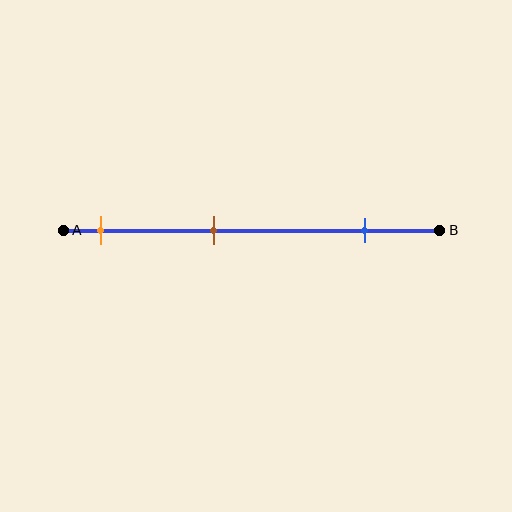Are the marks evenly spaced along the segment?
Yes, the marks are approximately evenly spaced.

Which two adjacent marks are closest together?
The orange and brown marks are the closest adjacent pair.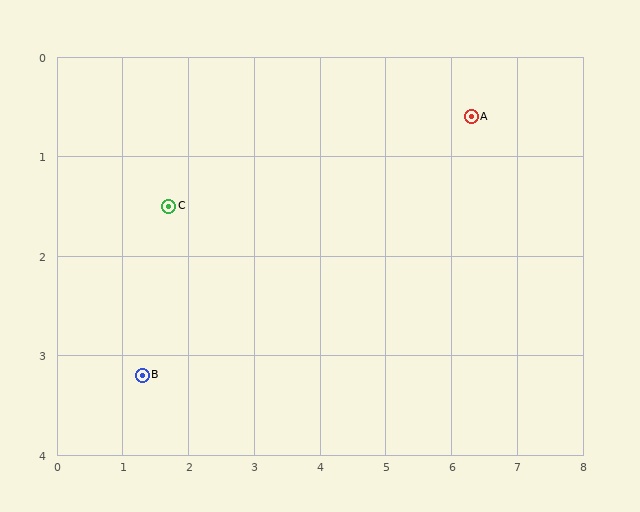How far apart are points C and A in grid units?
Points C and A are about 4.7 grid units apart.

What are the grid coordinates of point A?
Point A is at approximately (6.3, 0.6).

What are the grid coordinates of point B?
Point B is at approximately (1.3, 3.2).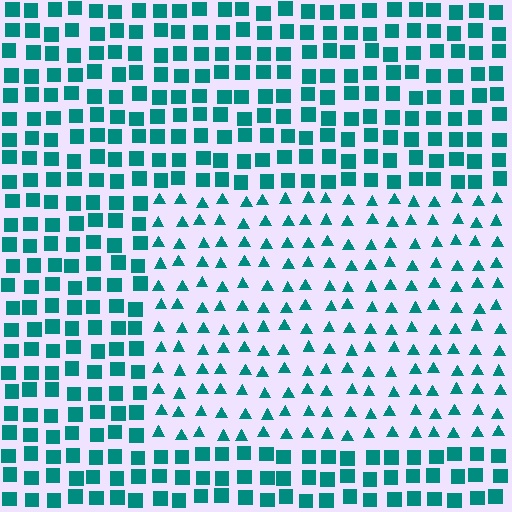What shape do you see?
I see a rectangle.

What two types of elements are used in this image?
The image uses triangles inside the rectangle region and squares outside it.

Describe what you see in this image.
The image is filled with small teal elements arranged in a uniform grid. A rectangle-shaped region contains triangles, while the surrounding area contains squares. The boundary is defined purely by the change in element shape.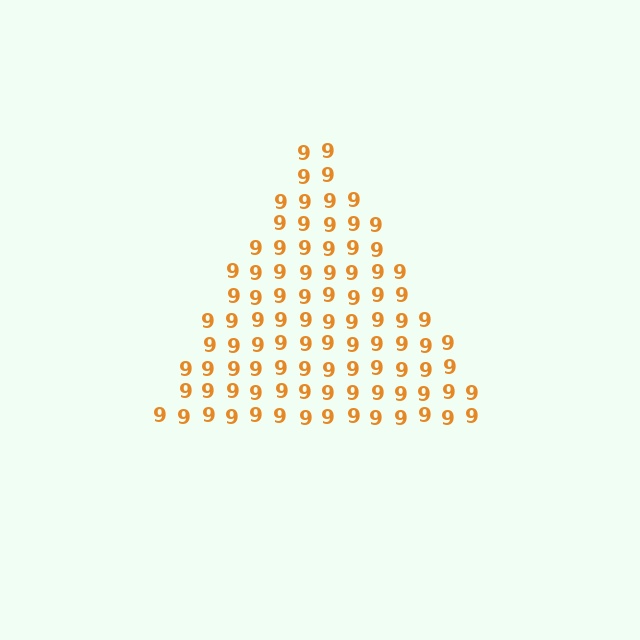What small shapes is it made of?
It is made of small digit 9's.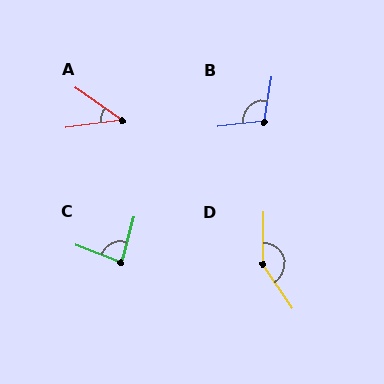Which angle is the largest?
D, at approximately 146 degrees.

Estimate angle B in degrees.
Approximately 106 degrees.